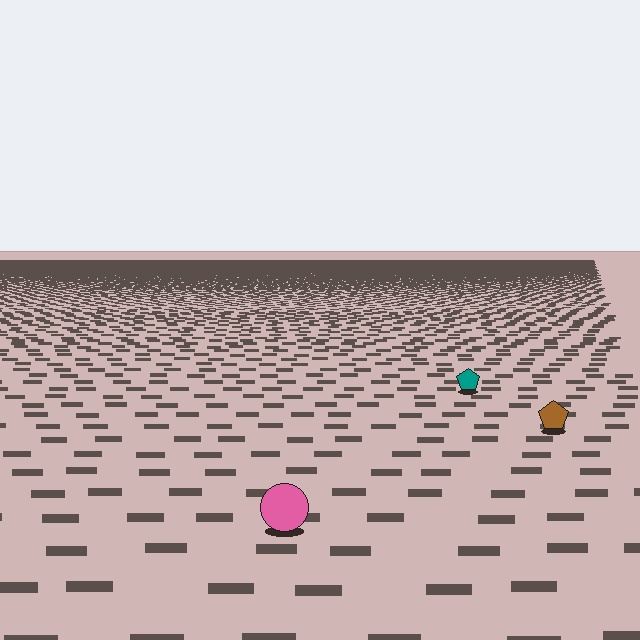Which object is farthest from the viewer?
The teal pentagon is farthest from the viewer. It appears smaller and the ground texture around it is denser.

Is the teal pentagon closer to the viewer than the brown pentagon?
No. The brown pentagon is closer — you can tell from the texture gradient: the ground texture is coarser near it.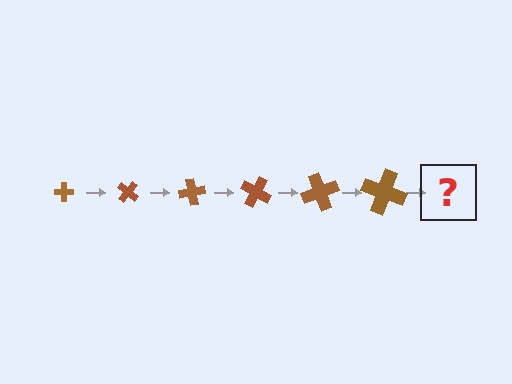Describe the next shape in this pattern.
It should be a cross, larger than the previous one and rotated 240 degrees from the start.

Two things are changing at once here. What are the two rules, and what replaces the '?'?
The two rules are that the cross grows larger each step and it rotates 40 degrees each step. The '?' should be a cross, larger than the previous one and rotated 240 degrees from the start.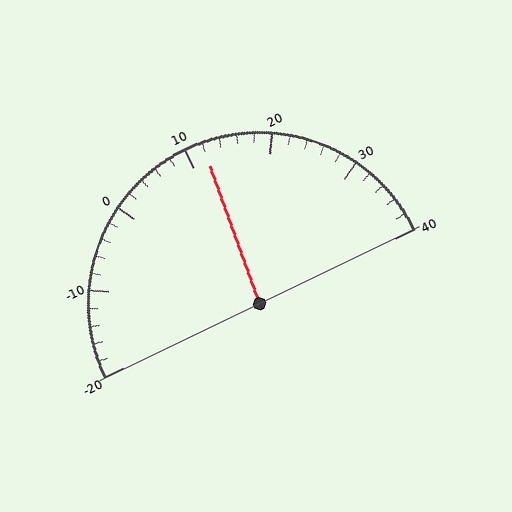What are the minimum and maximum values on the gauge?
The gauge ranges from -20 to 40.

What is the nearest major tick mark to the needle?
The nearest major tick mark is 10.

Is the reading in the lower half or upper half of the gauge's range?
The reading is in the upper half of the range (-20 to 40).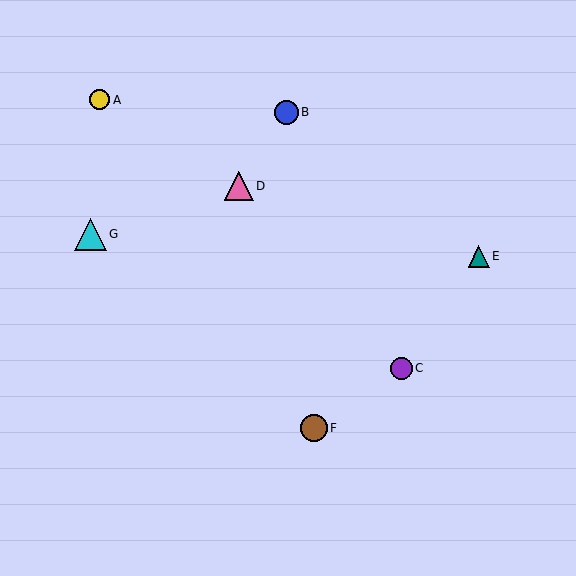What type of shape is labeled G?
Shape G is a cyan triangle.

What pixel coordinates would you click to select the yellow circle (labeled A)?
Click at (100, 100) to select the yellow circle A.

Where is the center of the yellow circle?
The center of the yellow circle is at (100, 100).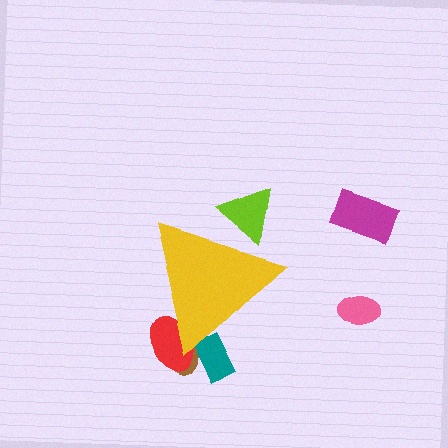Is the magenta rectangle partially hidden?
No, the magenta rectangle is fully visible.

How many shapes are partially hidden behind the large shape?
4 shapes are partially hidden.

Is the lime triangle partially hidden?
Yes, the lime triangle is partially hidden behind the yellow triangle.